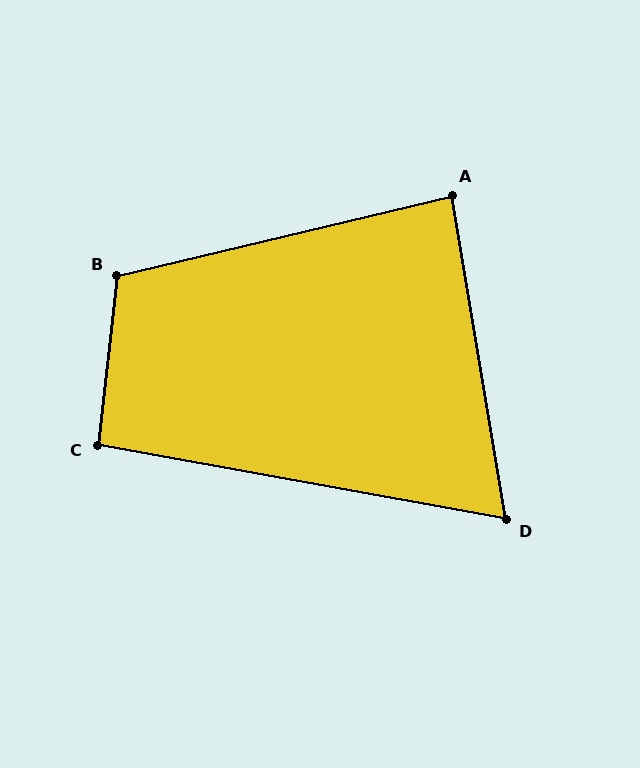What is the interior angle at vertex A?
Approximately 86 degrees (approximately right).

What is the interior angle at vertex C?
Approximately 94 degrees (approximately right).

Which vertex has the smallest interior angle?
D, at approximately 70 degrees.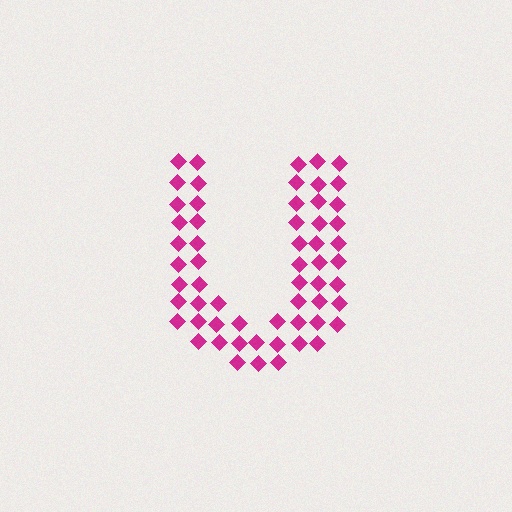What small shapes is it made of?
It is made of small diamonds.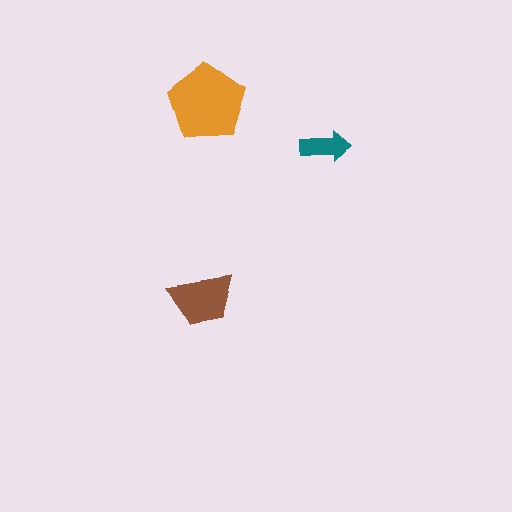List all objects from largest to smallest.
The orange pentagon, the brown trapezoid, the teal arrow.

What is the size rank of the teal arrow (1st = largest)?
3rd.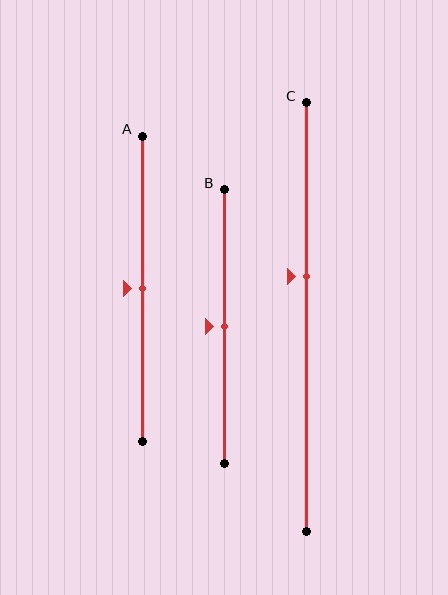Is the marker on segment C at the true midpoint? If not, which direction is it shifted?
No, the marker on segment C is shifted upward by about 9% of the segment length.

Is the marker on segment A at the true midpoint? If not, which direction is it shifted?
Yes, the marker on segment A is at the true midpoint.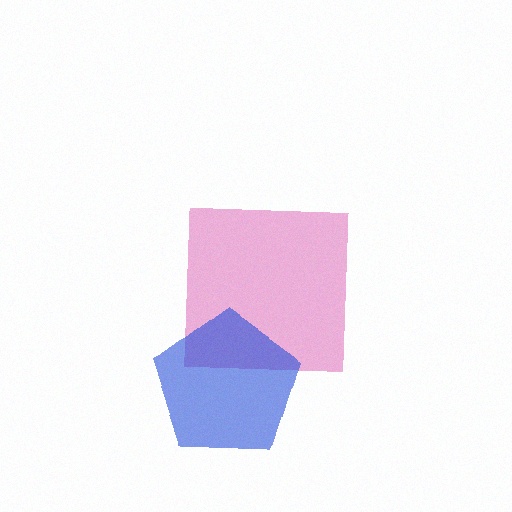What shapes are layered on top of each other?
The layered shapes are: a pink square, a blue pentagon.